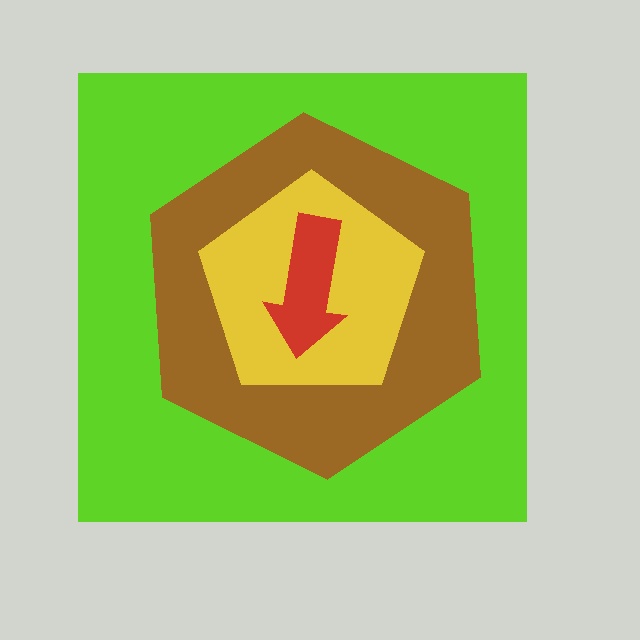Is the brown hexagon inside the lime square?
Yes.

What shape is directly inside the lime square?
The brown hexagon.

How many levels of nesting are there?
4.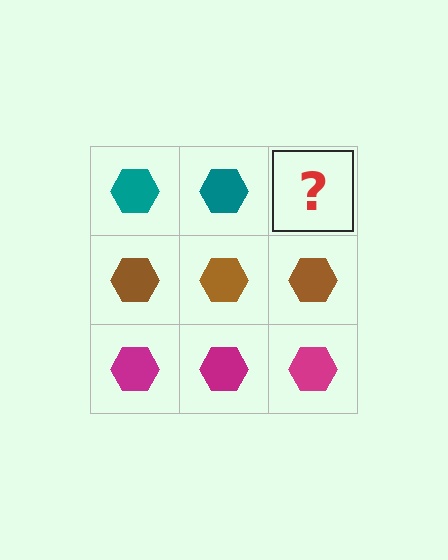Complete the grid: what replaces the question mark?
The question mark should be replaced with a teal hexagon.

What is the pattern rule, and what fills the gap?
The rule is that each row has a consistent color. The gap should be filled with a teal hexagon.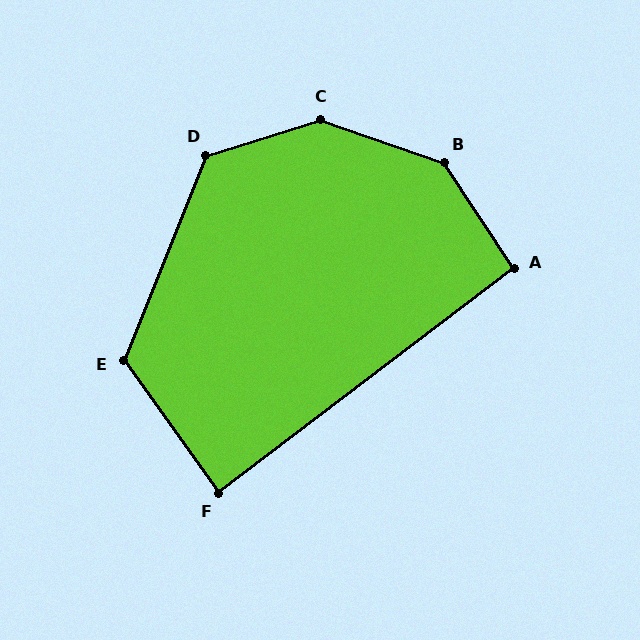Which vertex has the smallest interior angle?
F, at approximately 88 degrees.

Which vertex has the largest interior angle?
C, at approximately 143 degrees.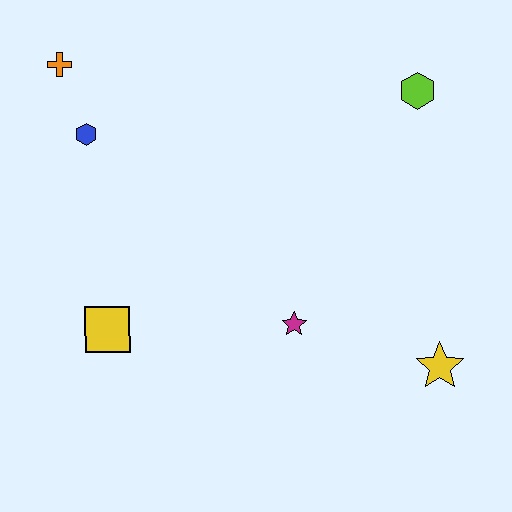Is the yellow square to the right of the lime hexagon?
No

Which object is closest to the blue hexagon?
The orange cross is closest to the blue hexagon.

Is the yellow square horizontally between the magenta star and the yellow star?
No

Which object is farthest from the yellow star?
The orange cross is farthest from the yellow star.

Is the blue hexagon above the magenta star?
Yes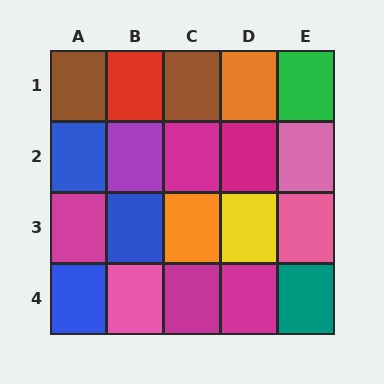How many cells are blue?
3 cells are blue.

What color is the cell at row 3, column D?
Yellow.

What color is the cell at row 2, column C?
Magenta.